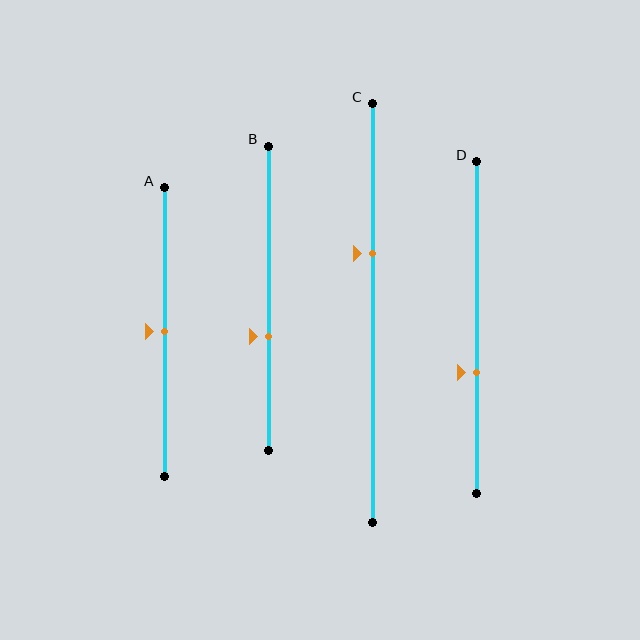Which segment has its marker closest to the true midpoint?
Segment A has its marker closest to the true midpoint.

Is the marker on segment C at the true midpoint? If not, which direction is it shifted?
No, the marker on segment C is shifted upward by about 14% of the segment length.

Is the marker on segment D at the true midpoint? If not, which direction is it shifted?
No, the marker on segment D is shifted downward by about 13% of the segment length.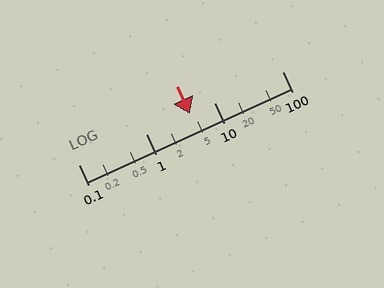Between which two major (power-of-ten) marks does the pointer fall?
The pointer is between 1 and 10.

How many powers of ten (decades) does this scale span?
The scale spans 3 decades, from 0.1 to 100.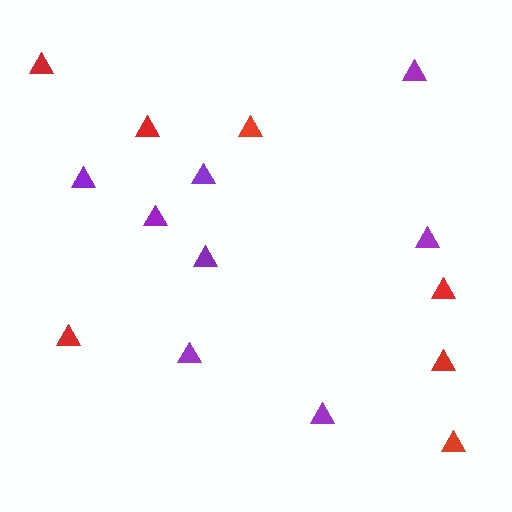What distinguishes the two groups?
There are 2 groups: one group of purple triangles (8) and one group of red triangles (7).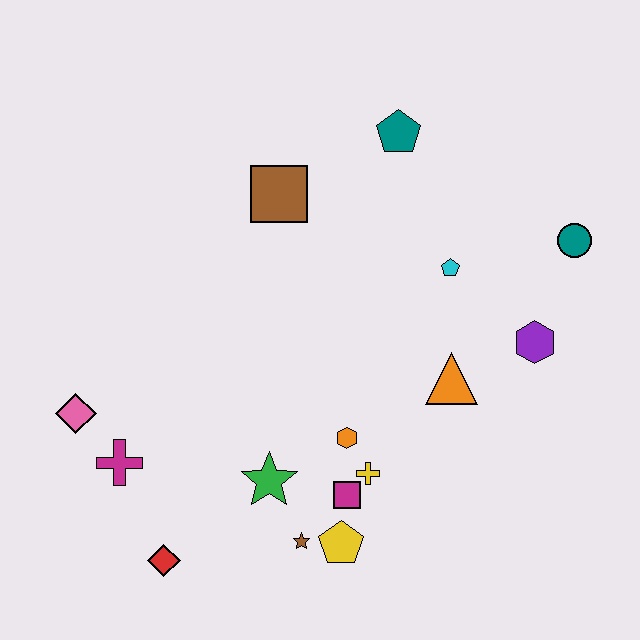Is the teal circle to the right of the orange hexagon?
Yes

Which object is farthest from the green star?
The teal circle is farthest from the green star.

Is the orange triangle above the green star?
Yes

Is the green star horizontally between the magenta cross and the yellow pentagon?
Yes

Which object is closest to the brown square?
The teal pentagon is closest to the brown square.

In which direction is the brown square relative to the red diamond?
The brown square is above the red diamond.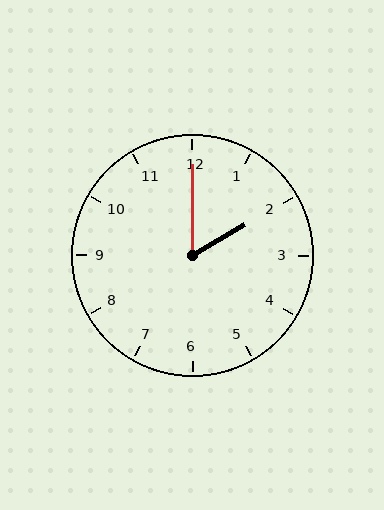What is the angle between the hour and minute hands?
Approximately 60 degrees.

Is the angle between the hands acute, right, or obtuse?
It is acute.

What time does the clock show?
2:00.